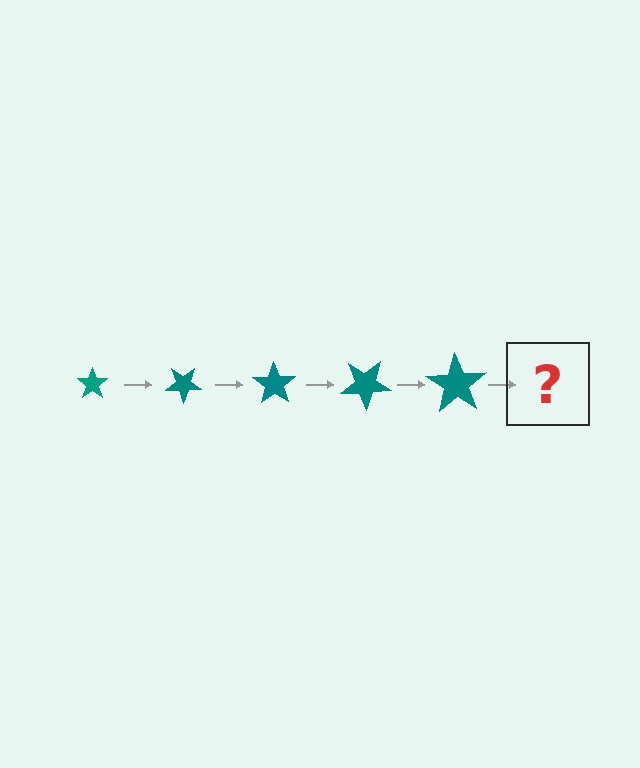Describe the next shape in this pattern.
It should be a star, larger than the previous one and rotated 175 degrees from the start.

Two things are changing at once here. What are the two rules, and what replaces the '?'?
The two rules are that the star grows larger each step and it rotates 35 degrees each step. The '?' should be a star, larger than the previous one and rotated 175 degrees from the start.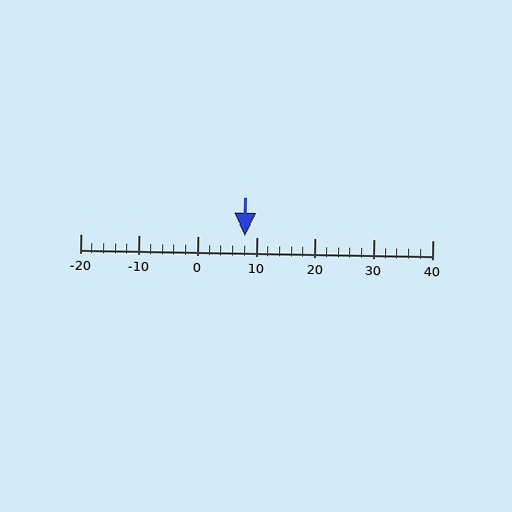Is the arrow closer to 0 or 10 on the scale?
The arrow is closer to 10.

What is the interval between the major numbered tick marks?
The major tick marks are spaced 10 units apart.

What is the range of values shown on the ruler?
The ruler shows values from -20 to 40.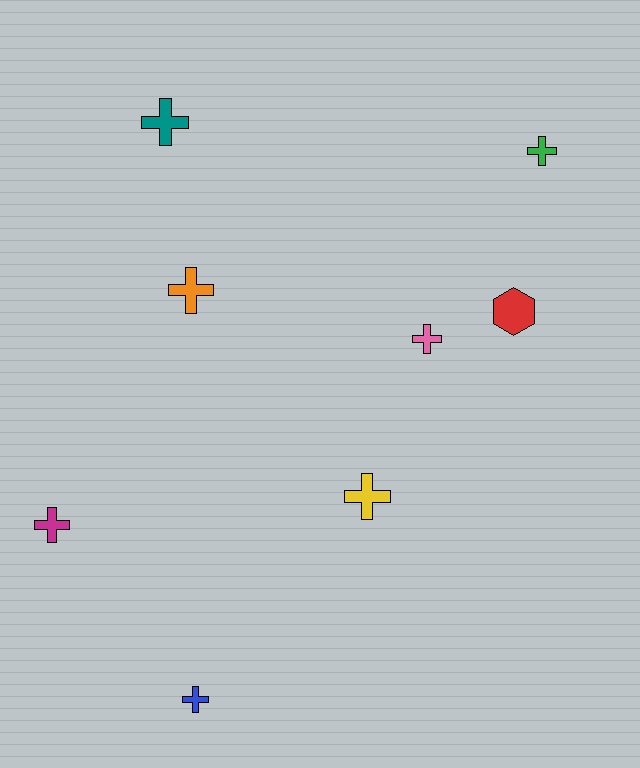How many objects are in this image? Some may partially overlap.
There are 8 objects.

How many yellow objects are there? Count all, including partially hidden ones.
There is 1 yellow object.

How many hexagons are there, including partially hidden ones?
There is 1 hexagon.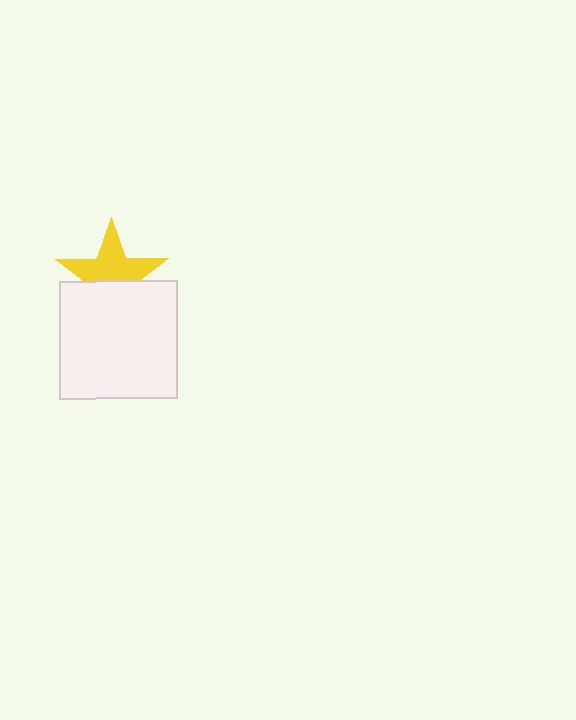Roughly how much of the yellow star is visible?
About half of it is visible (roughly 58%).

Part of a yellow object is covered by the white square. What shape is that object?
It is a star.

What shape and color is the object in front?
The object in front is a white square.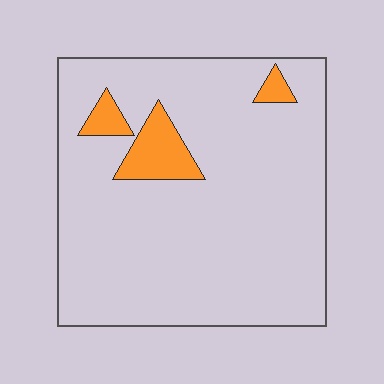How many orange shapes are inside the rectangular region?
3.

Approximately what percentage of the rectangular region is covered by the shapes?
Approximately 10%.